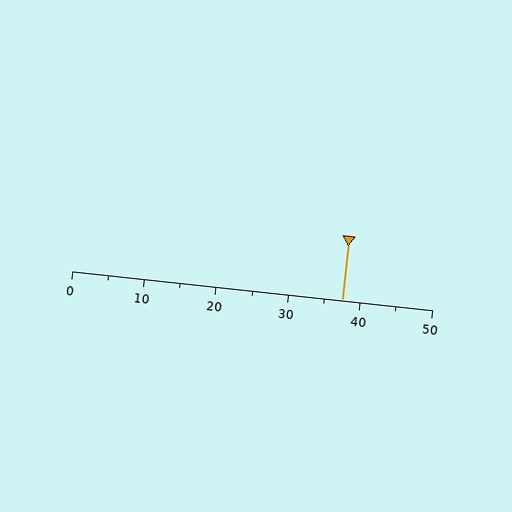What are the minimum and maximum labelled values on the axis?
The axis runs from 0 to 50.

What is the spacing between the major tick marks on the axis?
The major ticks are spaced 10 apart.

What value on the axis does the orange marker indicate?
The marker indicates approximately 37.5.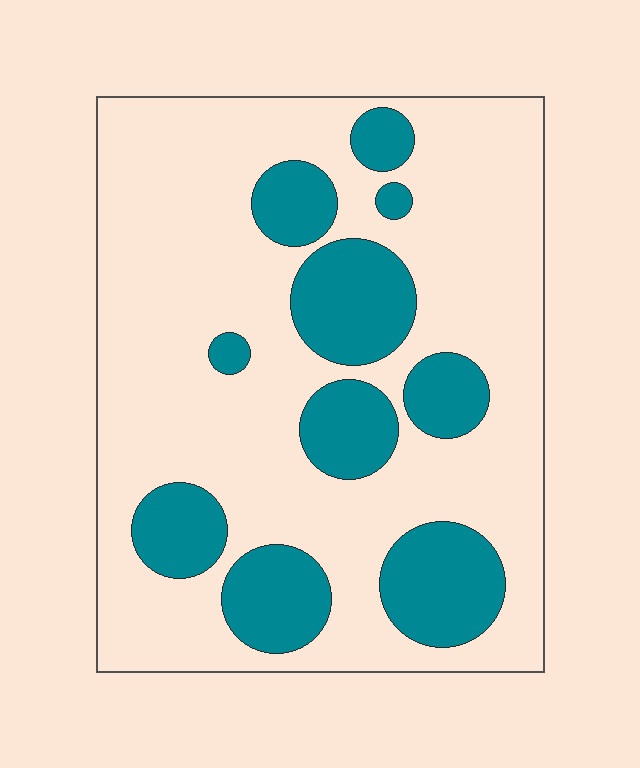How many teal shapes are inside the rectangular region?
10.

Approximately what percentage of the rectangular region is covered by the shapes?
Approximately 25%.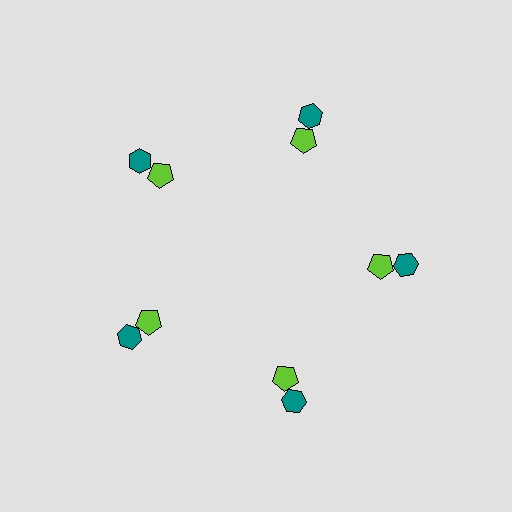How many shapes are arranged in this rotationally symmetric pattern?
There are 10 shapes, arranged in 5 groups of 2.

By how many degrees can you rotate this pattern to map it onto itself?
The pattern maps onto itself every 72 degrees of rotation.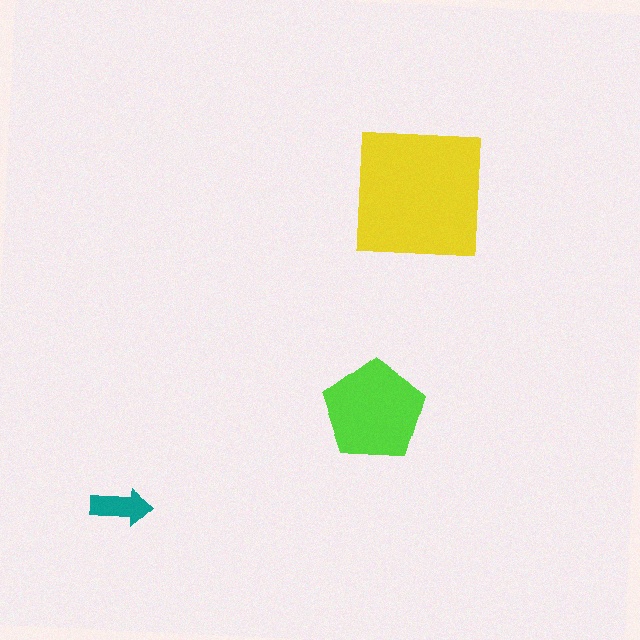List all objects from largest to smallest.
The yellow square, the lime pentagon, the teal arrow.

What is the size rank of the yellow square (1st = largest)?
1st.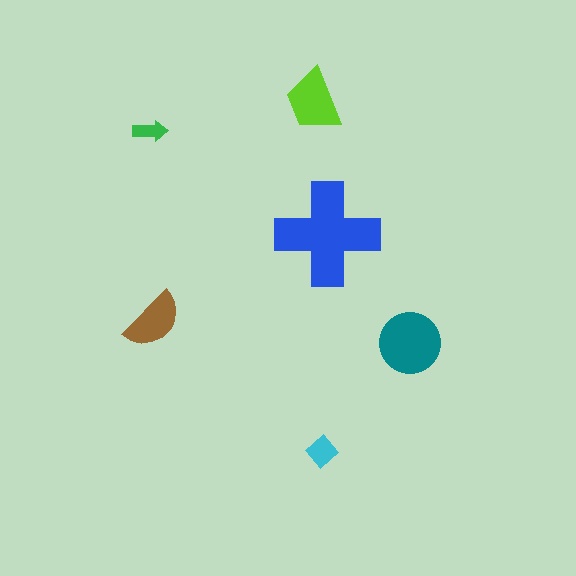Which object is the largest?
The blue cross.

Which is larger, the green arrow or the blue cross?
The blue cross.